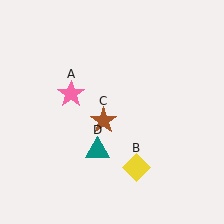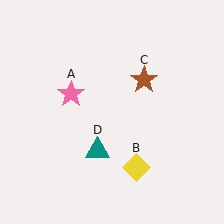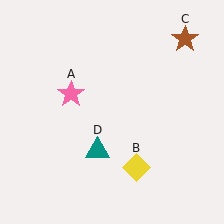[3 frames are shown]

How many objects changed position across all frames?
1 object changed position: brown star (object C).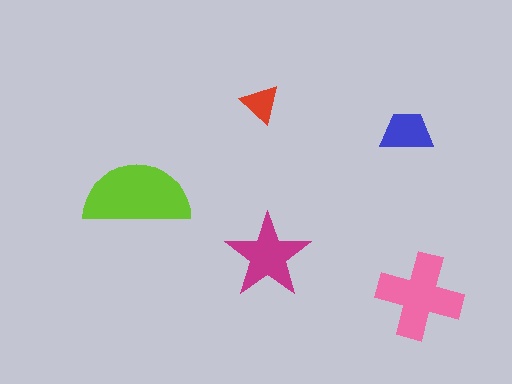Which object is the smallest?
The red triangle.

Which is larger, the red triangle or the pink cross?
The pink cross.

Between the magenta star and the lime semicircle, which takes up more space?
The lime semicircle.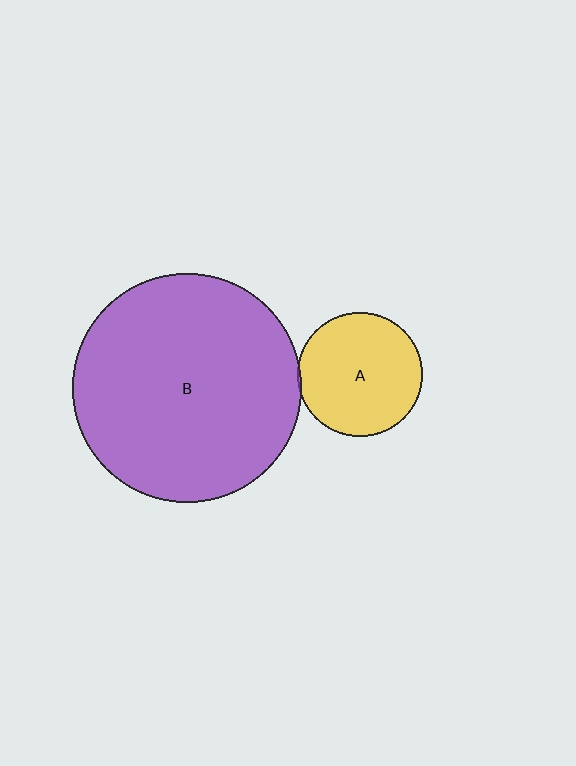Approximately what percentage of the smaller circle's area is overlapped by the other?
Approximately 5%.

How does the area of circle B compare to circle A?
Approximately 3.4 times.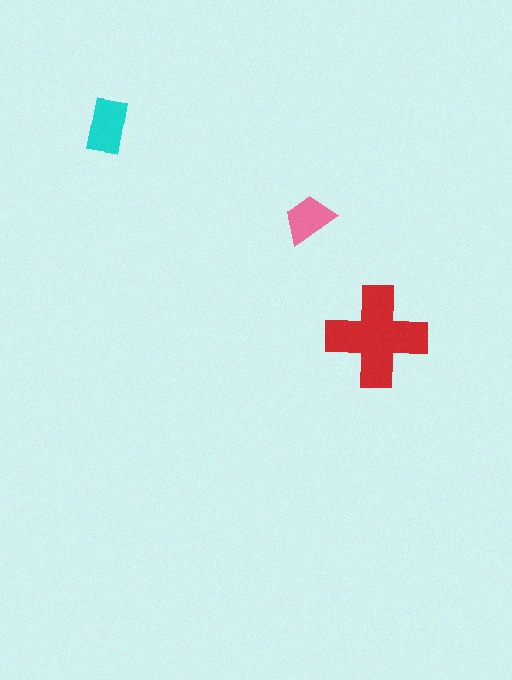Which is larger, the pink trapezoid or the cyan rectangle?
The cyan rectangle.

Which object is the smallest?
The pink trapezoid.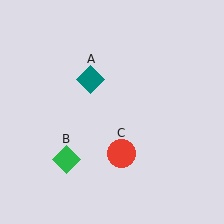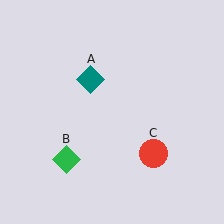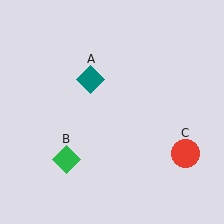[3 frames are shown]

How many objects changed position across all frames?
1 object changed position: red circle (object C).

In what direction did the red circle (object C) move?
The red circle (object C) moved right.